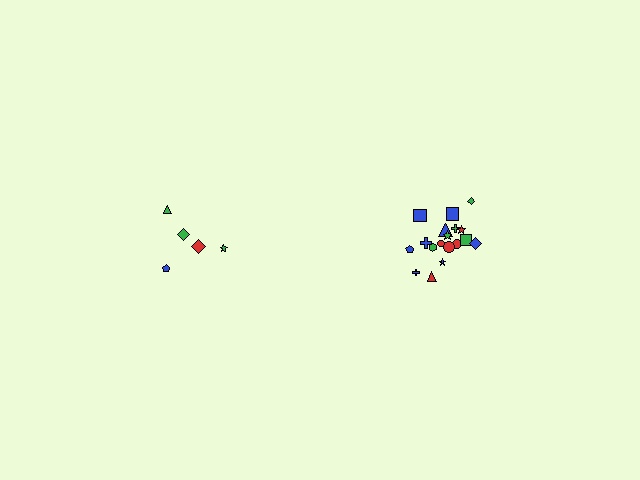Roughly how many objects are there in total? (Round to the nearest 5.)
Roughly 25 objects in total.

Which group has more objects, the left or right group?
The right group.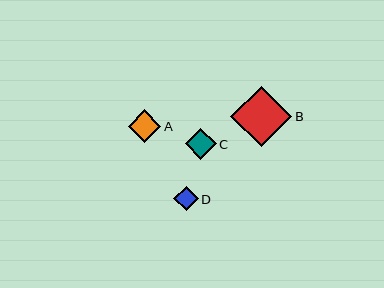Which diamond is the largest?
Diamond B is the largest with a size of approximately 61 pixels.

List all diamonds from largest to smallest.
From largest to smallest: B, A, C, D.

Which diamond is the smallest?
Diamond D is the smallest with a size of approximately 24 pixels.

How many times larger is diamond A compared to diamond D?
Diamond A is approximately 1.3 times the size of diamond D.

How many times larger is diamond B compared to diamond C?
Diamond B is approximately 2.0 times the size of diamond C.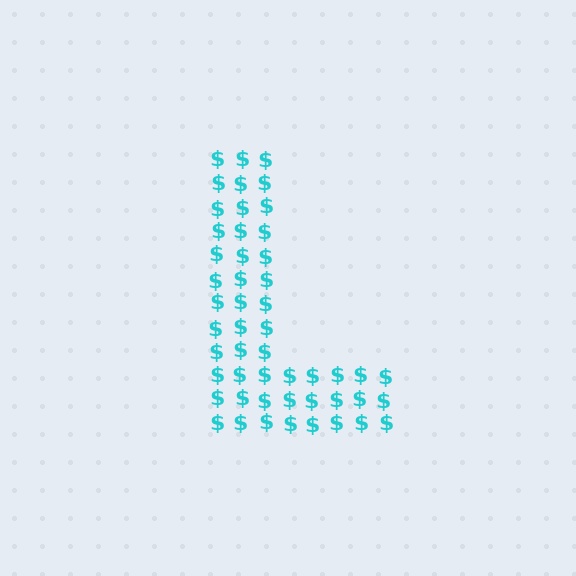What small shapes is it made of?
It is made of small dollar signs.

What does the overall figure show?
The overall figure shows the letter L.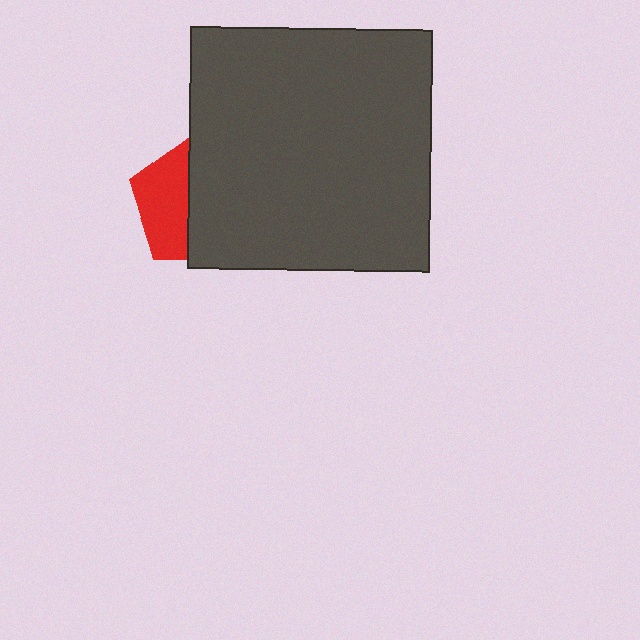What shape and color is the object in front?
The object in front is a dark gray square.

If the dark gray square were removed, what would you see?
You would see the complete red pentagon.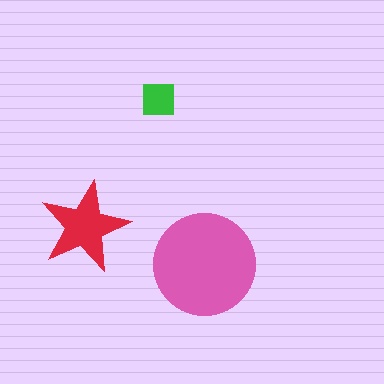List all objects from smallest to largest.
The green square, the red star, the pink circle.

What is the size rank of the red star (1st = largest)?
2nd.